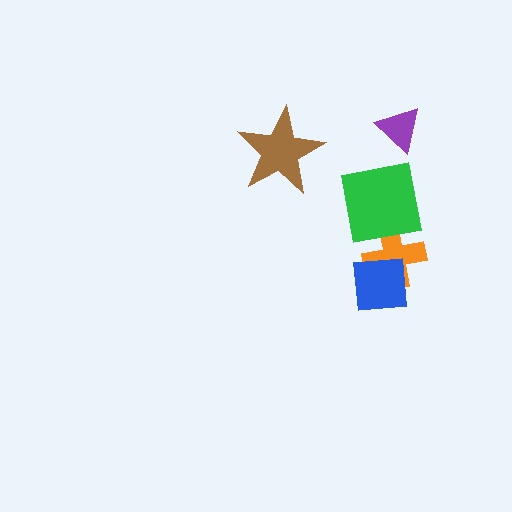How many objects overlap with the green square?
1 object overlaps with the green square.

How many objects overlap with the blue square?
1 object overlaps with the blue square.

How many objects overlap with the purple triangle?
0 objects overlap with the purple triangle.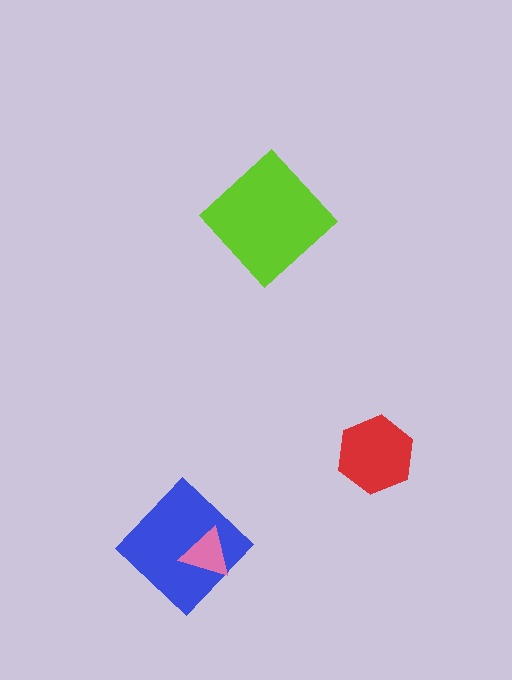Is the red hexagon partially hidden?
No, no other shape covers it.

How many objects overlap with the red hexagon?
0 objects overlap with the red hexagon.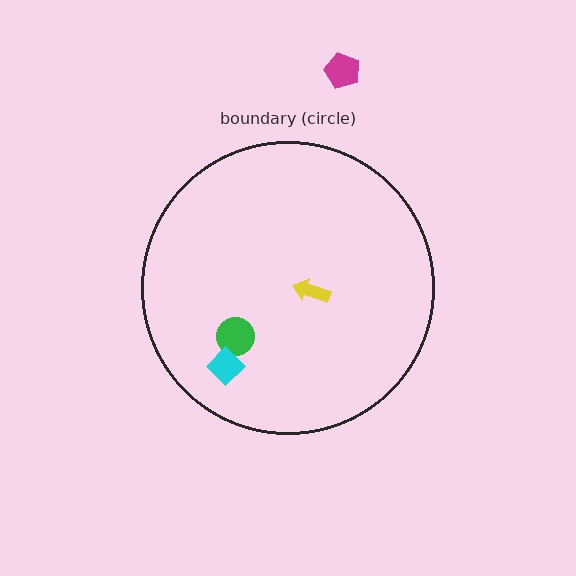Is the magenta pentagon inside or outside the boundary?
Outside.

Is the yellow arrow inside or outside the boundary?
Inside.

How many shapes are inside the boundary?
3 inside, 1 outside.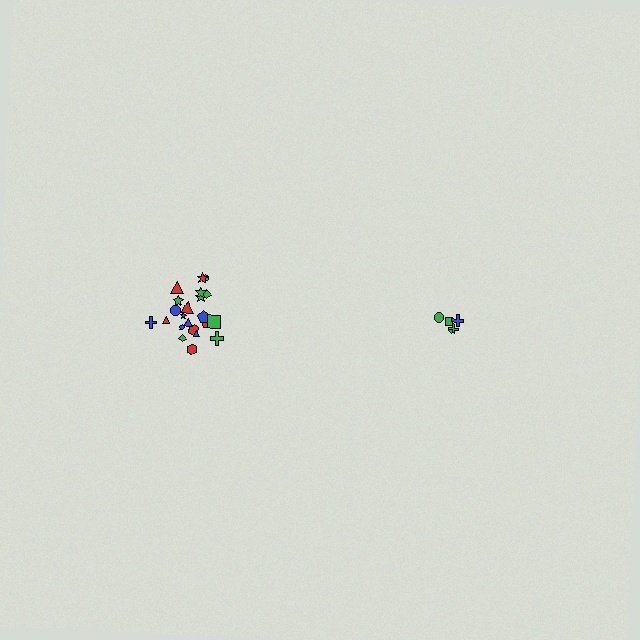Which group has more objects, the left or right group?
The left group.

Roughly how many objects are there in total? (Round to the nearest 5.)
Roughly 25 objects in total.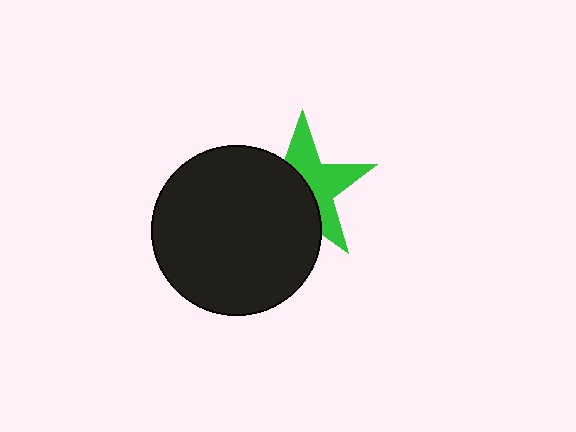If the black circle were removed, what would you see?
You would see the complete green star.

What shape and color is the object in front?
The object in front is a black circle.